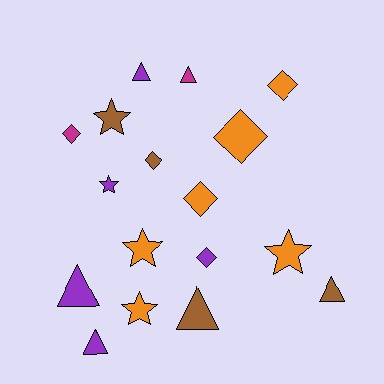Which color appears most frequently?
Orange, with 6 objects.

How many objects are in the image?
There are 17 objects.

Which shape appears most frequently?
Triangle, with 6 objects.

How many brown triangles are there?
There are 2 brown triangles.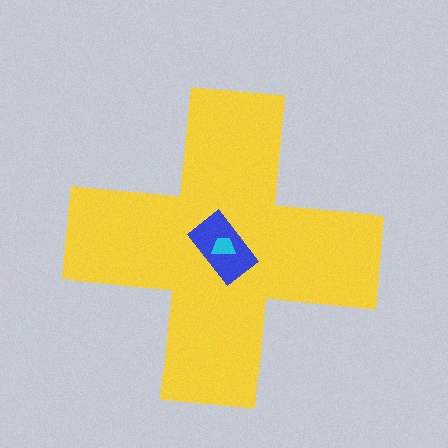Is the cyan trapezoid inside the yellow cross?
Yes.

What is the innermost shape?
The cyan trapezoid.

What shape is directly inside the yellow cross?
The blue rectangle.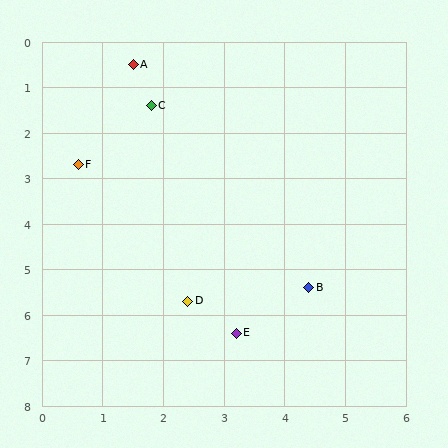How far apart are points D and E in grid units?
Points D and E are about 1.1 grid units apart.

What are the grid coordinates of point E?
Point E is at approximately (3.2, 6.4).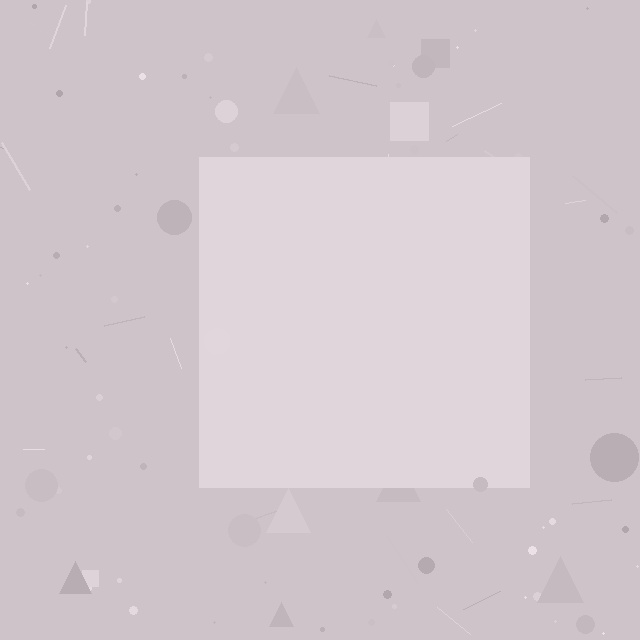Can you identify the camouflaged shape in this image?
The camouflaged shape is a square.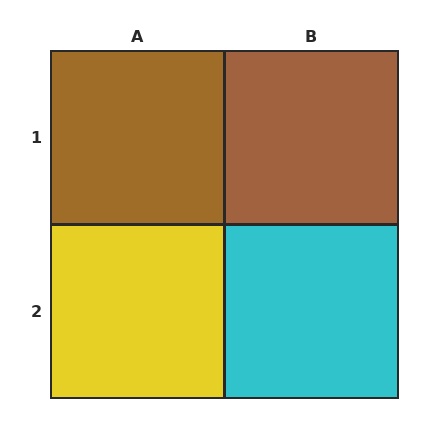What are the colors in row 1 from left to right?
Brown, brown.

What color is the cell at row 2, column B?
Cyan.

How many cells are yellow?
1 cell is yellow.